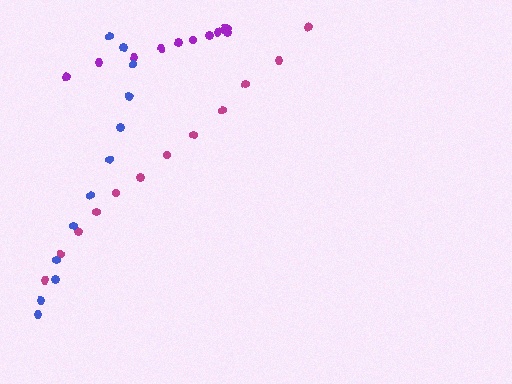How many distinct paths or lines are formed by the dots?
There are 3 distinct paths.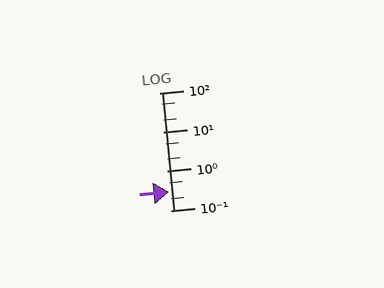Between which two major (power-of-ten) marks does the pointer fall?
The pointer is between 0.1 and 1.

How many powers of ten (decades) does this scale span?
The scale spans 3 decades, from 0.1 to 100.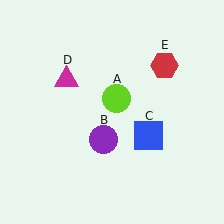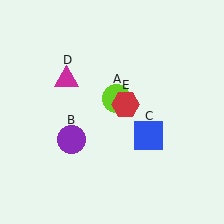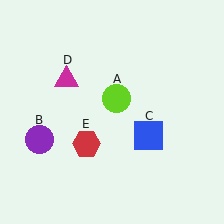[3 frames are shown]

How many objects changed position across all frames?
2 objects changed position: purple circle (object B), red hexagon (object E).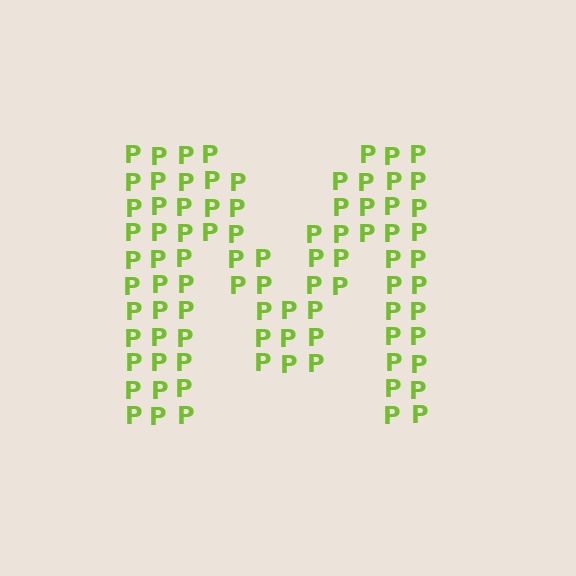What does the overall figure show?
The overall figure shows the letter M.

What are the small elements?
The small elements are letter P's.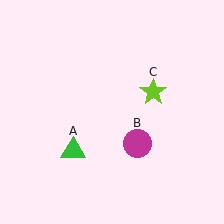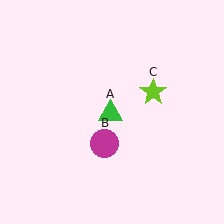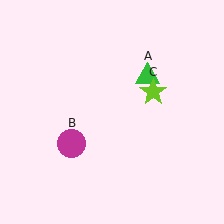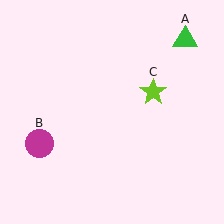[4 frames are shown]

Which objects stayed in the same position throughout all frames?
Lime star (object C) remained stationary.